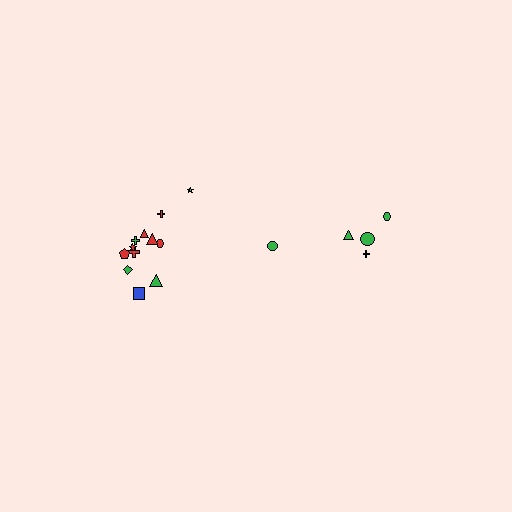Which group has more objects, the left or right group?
The left group.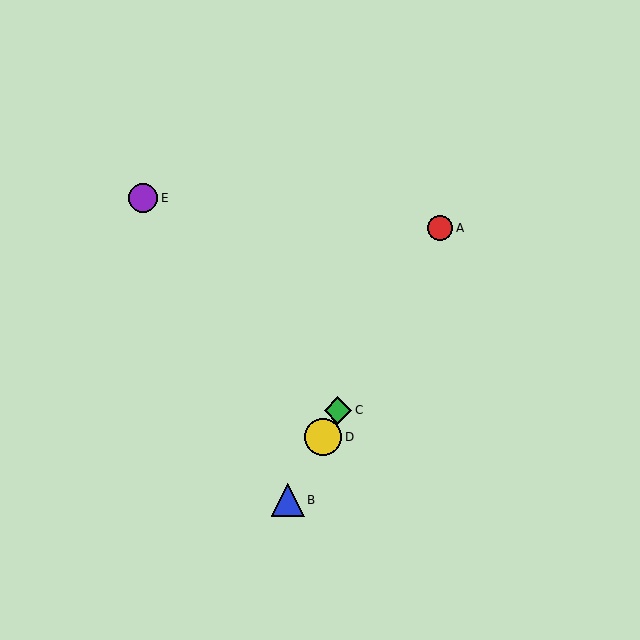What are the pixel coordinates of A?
Object A is at (440, 228).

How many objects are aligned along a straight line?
4 objects (A, B, C, D) are aligned along a straight line.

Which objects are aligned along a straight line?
Objects A, B, C, D are aligned along a straight line.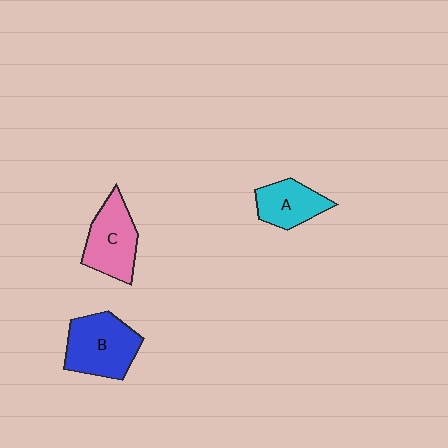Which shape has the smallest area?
Shape A (cyan).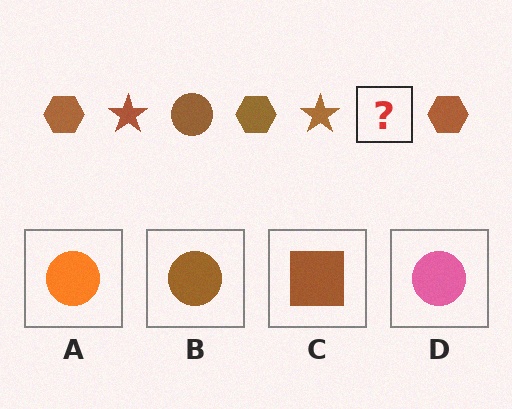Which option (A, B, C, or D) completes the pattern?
B.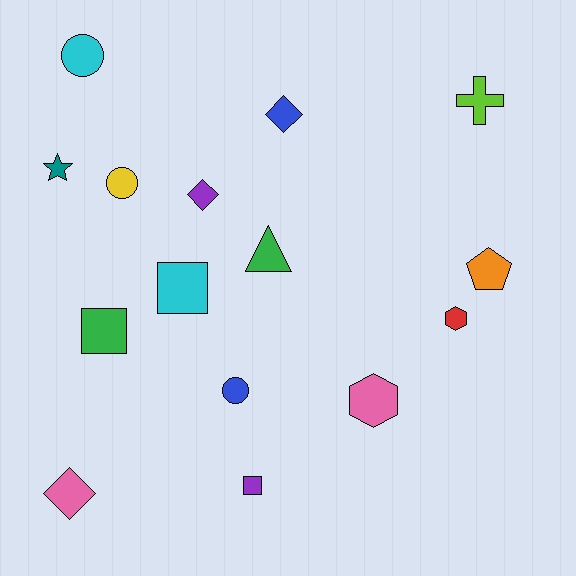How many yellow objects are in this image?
There is 1 yellow object.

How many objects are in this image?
There are 15 objects.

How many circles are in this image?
There are 3 circles.